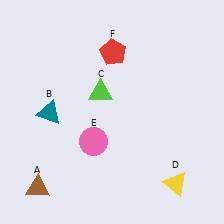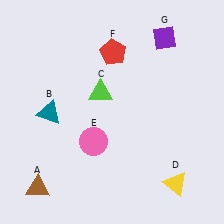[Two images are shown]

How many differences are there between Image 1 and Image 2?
There is 1 difference between the two images.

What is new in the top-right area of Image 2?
A purple diamond (G) was added in the top-right area of Image 2.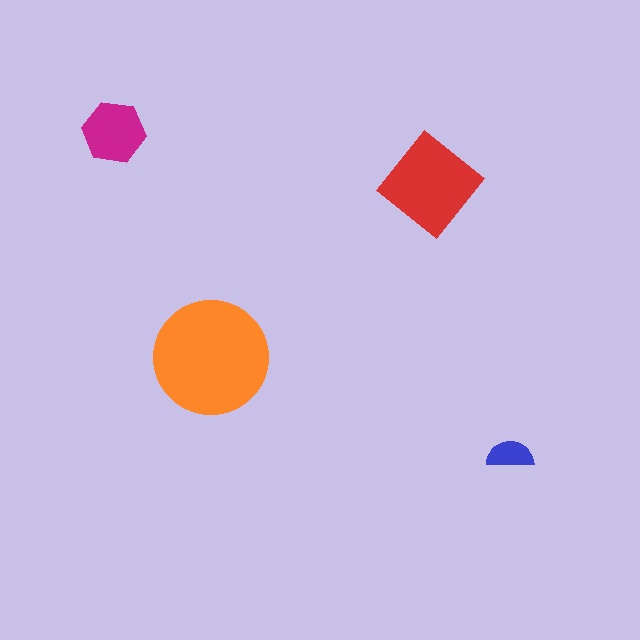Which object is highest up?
The magenta hexagon is topmost.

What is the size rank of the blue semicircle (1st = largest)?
4th.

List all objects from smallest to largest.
The blue semicircle, the magenta hexagon, the red diamond, the orange circle.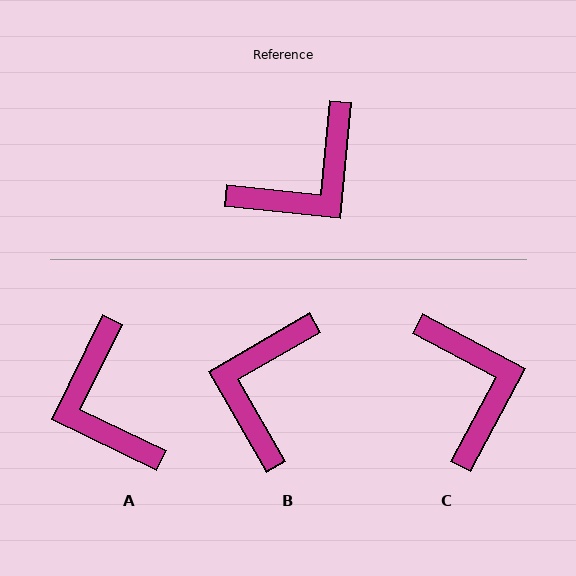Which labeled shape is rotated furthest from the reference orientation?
B, about 144 degrees away.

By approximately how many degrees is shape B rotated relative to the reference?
Approximately 144 degrees clockwise.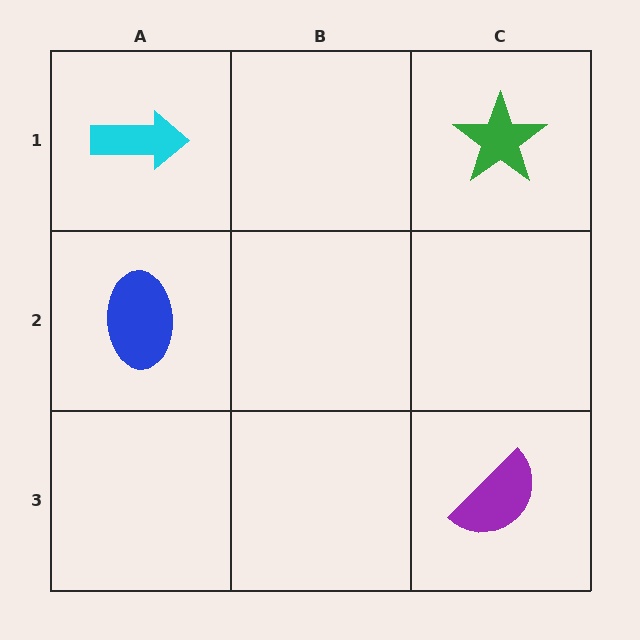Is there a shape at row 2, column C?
No, that cell is empty.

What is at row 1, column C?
A green star.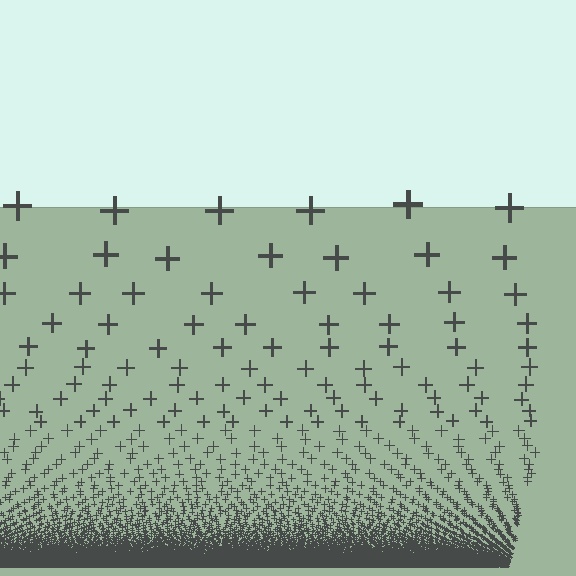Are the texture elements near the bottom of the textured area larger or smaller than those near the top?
Smaller. The gradient is inverted — elements near the bottom are smaller and denser.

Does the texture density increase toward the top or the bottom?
Density increases toward the bottom.